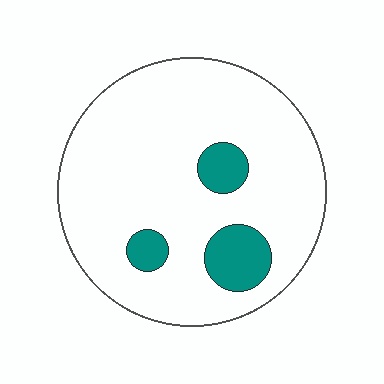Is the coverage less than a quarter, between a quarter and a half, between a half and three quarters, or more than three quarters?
Less than a quarter.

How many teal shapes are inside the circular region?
3.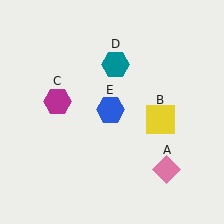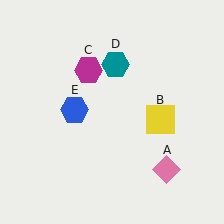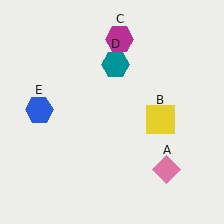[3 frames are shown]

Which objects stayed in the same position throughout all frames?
Pink diamond (object A) and yellow square (object B) and teal hexagon (object D) remained stationary.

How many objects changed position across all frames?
2 objects changed position: magenta hexagon (object C), blue hexagon (object E).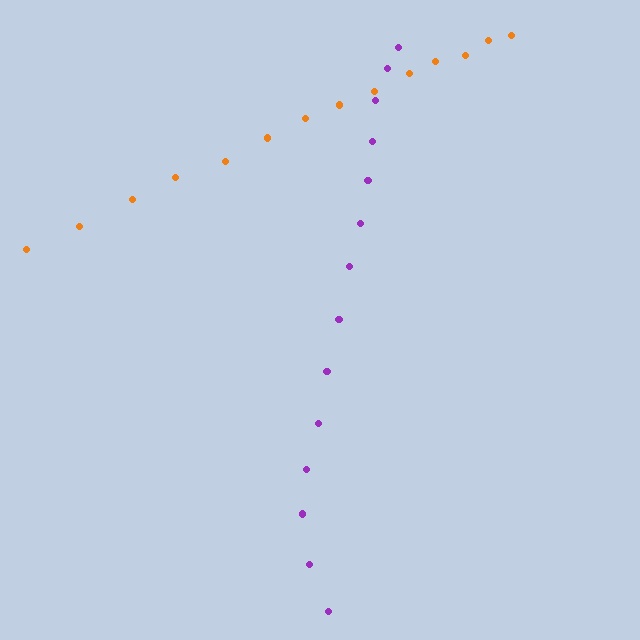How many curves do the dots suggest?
There are 2 distinct paths.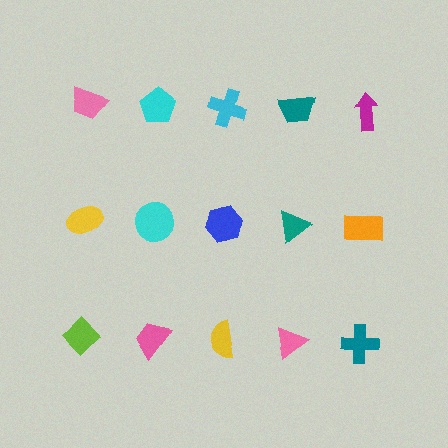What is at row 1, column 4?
A teal trapezoid.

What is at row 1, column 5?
A magenta arrow.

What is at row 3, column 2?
A pink trapezoid.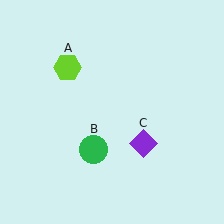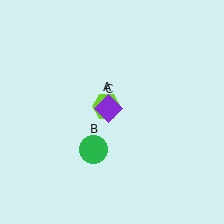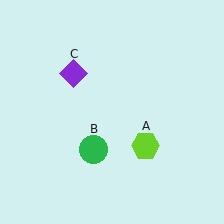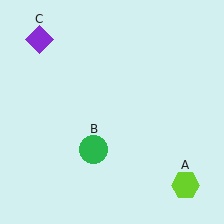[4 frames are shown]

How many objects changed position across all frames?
2 objects changed position: lime hexagon (object A), purple diamond (object C).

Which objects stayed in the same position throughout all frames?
Green circle (object B) remained stationary.